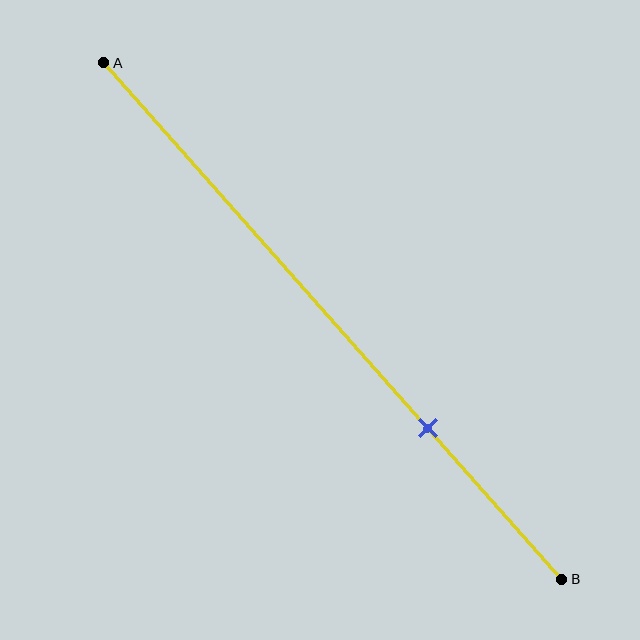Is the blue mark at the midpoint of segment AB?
No, the mark is at about 70% from A, not at the 50% midpoint.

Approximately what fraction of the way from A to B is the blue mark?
The blue mark is approximately 70% of the way from A to B.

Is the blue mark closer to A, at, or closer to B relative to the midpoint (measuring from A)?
The blue mark is closer to point B than the midpoint of segment AB.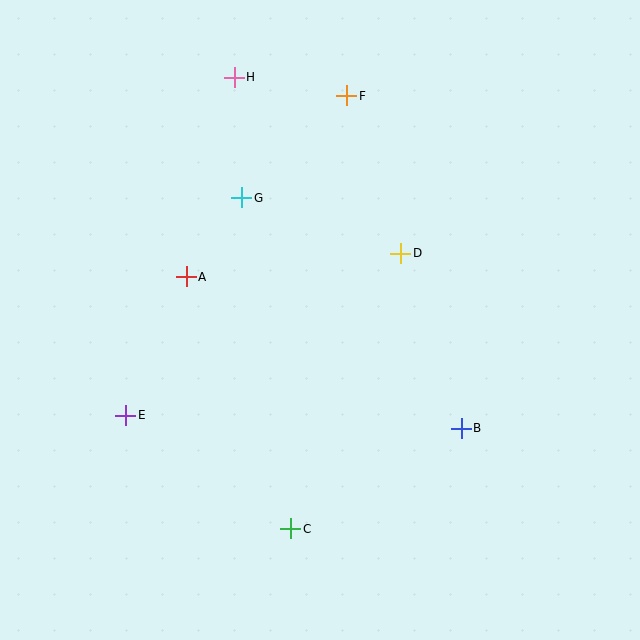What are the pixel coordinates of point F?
Point F is at (347, 96).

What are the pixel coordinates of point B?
Point B is at (461, 428).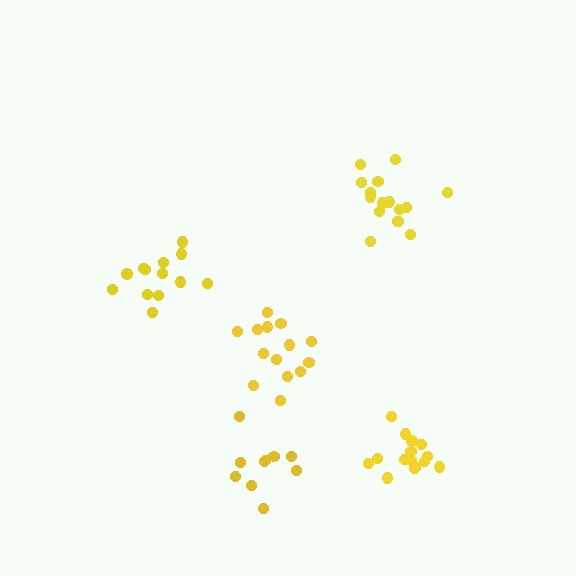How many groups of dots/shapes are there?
There are 5 groups.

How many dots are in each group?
Group 1: 16 dots, Group 2: 16 dots, Group 3: 14 dots, Group 4: 10 dots, Group 5: 13 dots (69 total).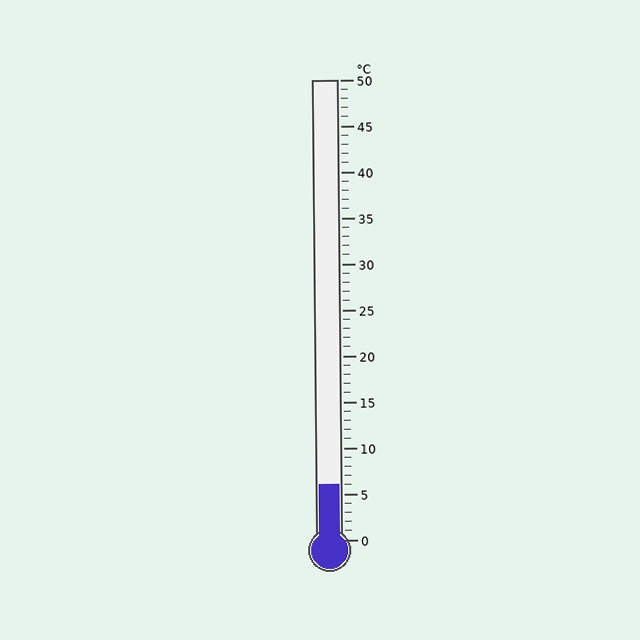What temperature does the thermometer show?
The thermometer shows approximately 6°C.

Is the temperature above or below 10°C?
The temperature is below 10°C.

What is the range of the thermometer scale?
The thermometer scale ranges from 0°C to 50°C.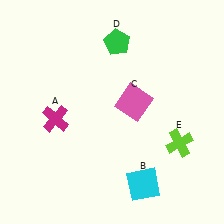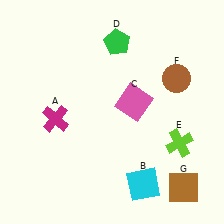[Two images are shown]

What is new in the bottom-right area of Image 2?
A brown square (G) was added in the bottom-right area of Image 2.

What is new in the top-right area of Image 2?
A brown circle (F) was added in the top-right area of Image 2.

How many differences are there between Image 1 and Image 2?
There are 2 differences between the two images.